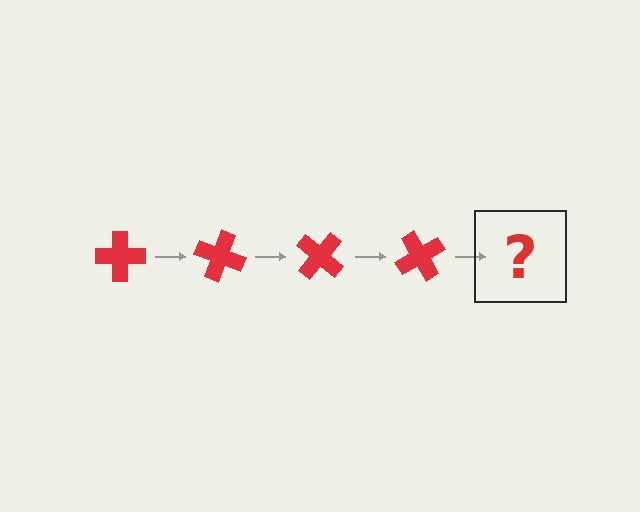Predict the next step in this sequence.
The next step is a red cross rotated 80 degrees.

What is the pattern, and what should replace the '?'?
The pattern is that the cross rotates 20 degrees each step. The '?' should be a red cross rotated 80 degrees.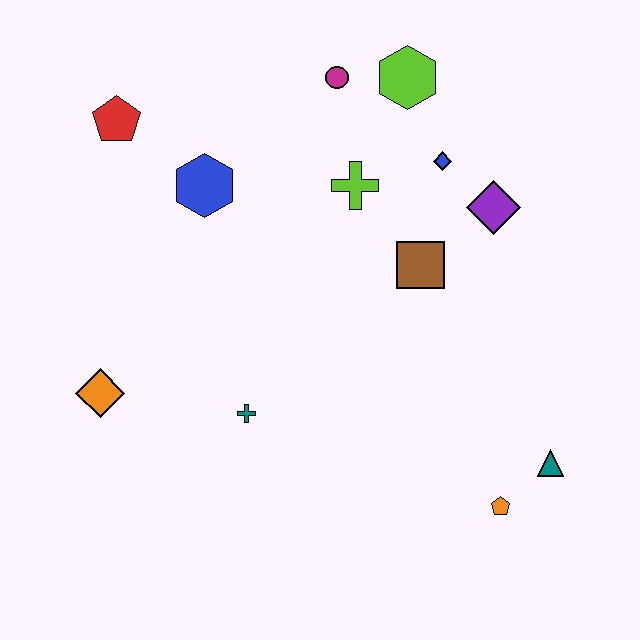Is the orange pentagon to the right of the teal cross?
Yes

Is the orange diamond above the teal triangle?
Yes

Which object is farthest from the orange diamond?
The teal triangle is farthest from the orange diamond.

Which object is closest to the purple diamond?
The blue diamond is closest to the purple diamond.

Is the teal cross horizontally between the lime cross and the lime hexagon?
No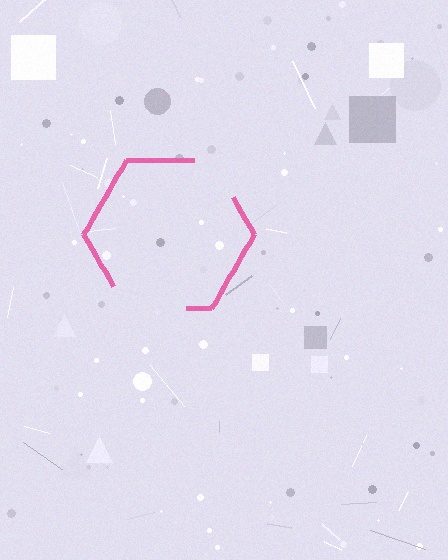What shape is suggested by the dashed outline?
The dashed outline suggests a hexagon.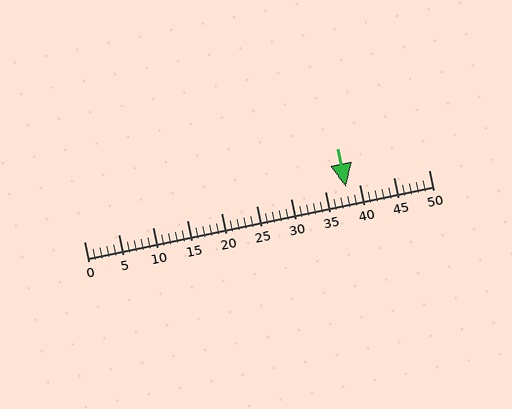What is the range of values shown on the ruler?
The ruler shows values from 0 to 50.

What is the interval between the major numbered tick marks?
The major tick marks are spaced 5 units apart.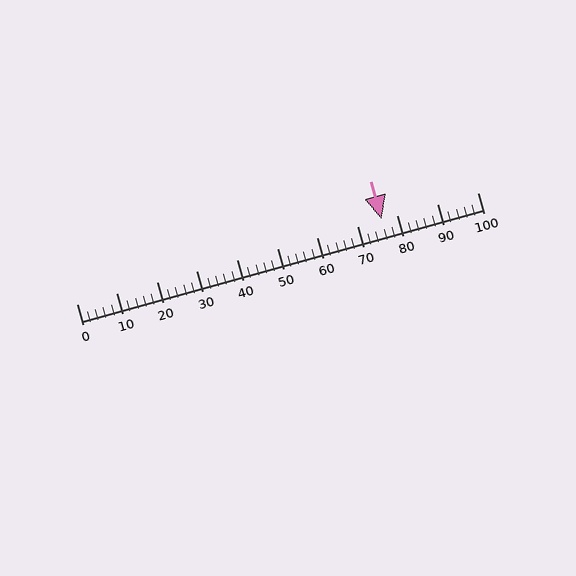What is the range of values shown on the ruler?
The ruler shows values from 0 to 100.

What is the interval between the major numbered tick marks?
The major tick marks are spaced 10 units apart.